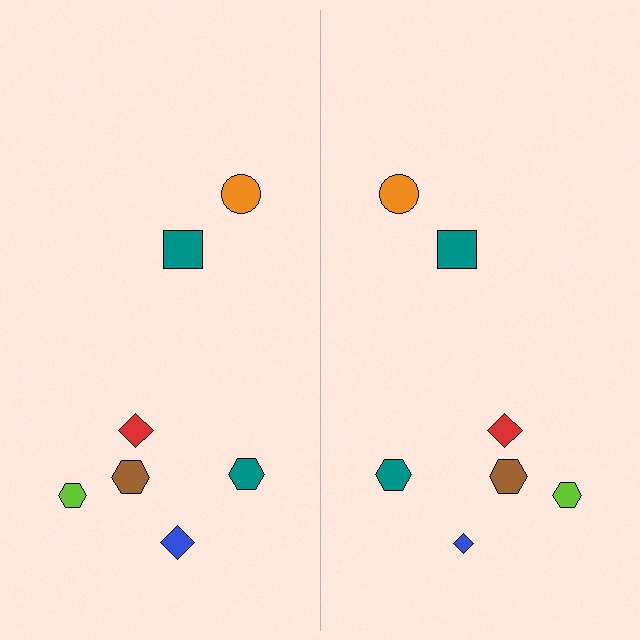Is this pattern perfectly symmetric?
No, the pattern is not perfectly symmetric. The blue diamond on the right side has a different size than its mirror counterpart.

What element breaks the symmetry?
The blue diamond on the right side has a different size than its mirror counterpart.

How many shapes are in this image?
There are 14 shapes in this image.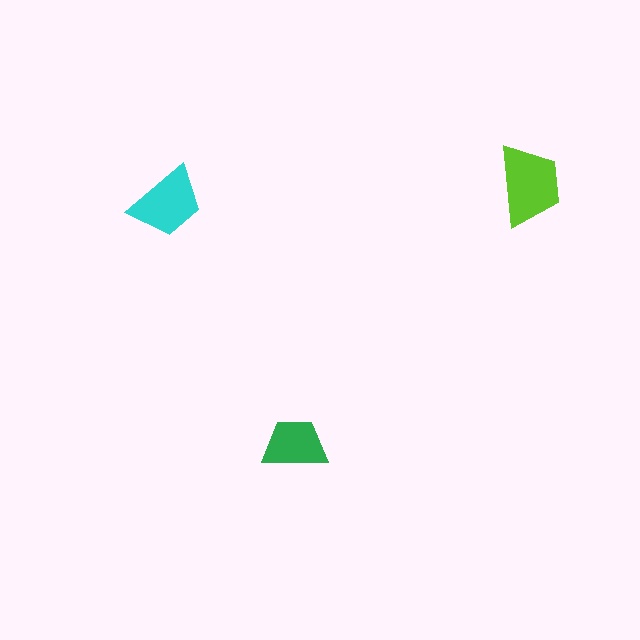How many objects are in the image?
There are 3 objects in the image.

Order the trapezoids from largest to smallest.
the lime one, the cyan one, the green one.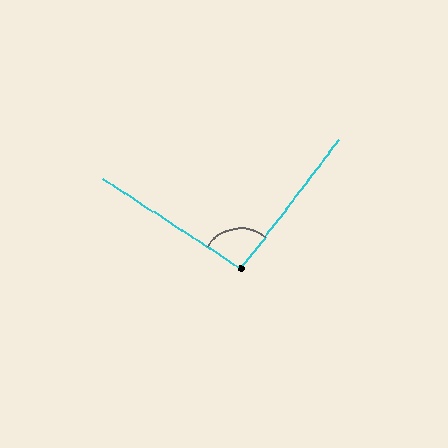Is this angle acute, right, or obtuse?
It is approximately a right angle.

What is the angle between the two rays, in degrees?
Approximately 94 degrees.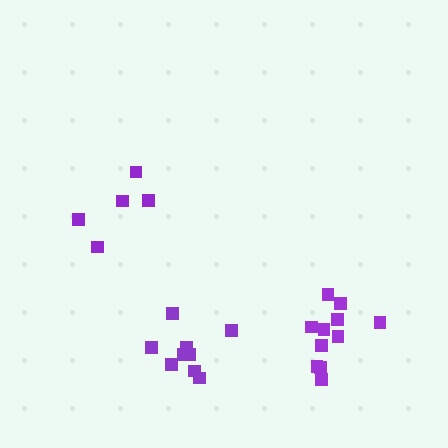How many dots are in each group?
Group 1: 5 dots, Group 2: 11 dots, Group 3: 9 dots (25 total).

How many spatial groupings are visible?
There are 3 spatial groupings.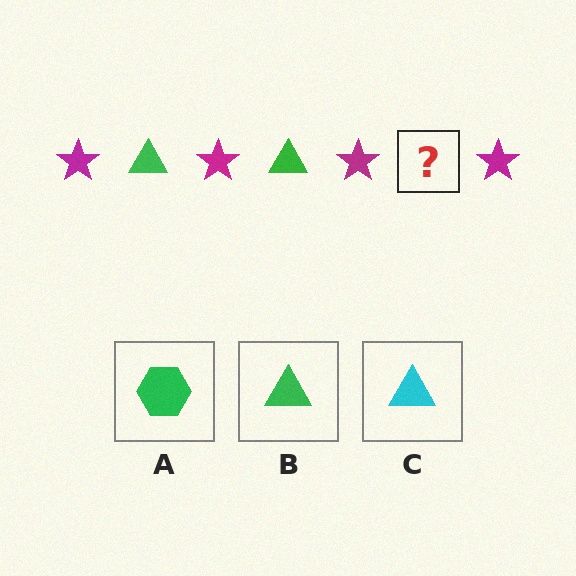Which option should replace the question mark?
Option B.